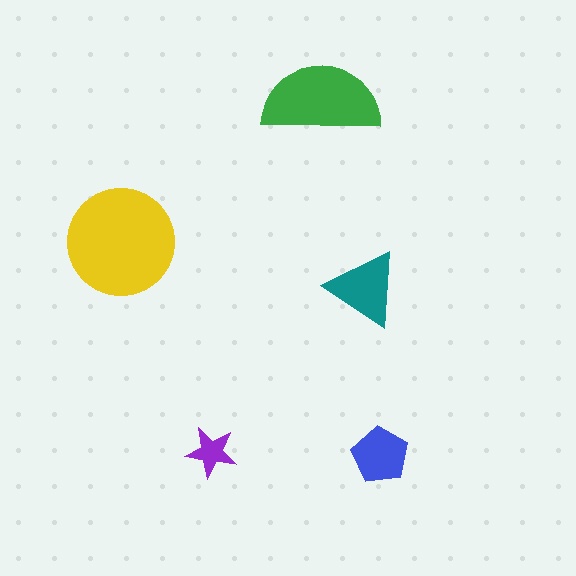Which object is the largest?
The yellow circle.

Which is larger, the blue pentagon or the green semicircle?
The green semicircle.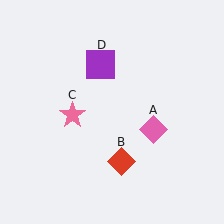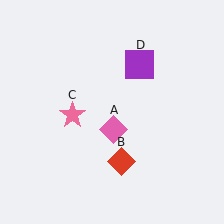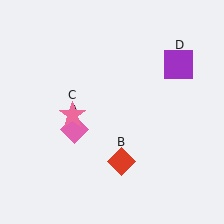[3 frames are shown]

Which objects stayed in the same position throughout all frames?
Red diamond (object B) and pink star (object C) remained stationary.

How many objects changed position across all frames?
2 objects changed position: pink diamond (object A), purple square (object D).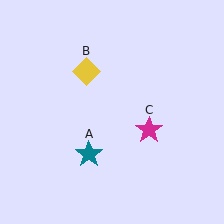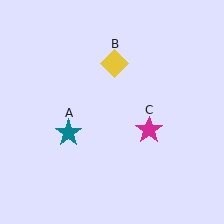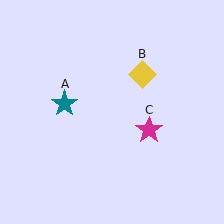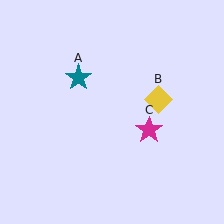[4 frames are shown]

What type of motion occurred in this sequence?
The teal star (object A), yellow diamond (object B) rotated clockwise around the center of the scene.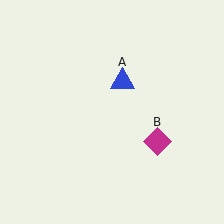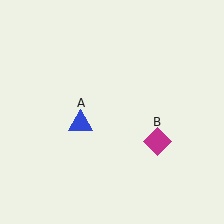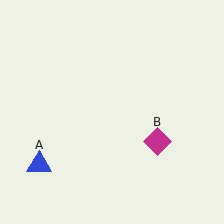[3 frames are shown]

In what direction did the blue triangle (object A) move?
The blue triangle (object A) moved down and to the left.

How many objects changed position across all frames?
1 object changed position: blue triangle (object A).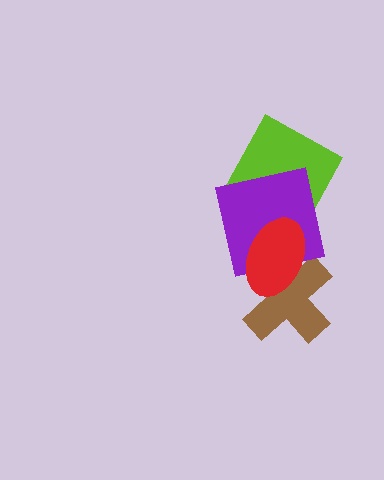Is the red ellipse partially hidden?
No, no other shape covers it.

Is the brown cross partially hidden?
Yes, it is partially covered by another shape.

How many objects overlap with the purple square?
3 objects overlap with the purple square.